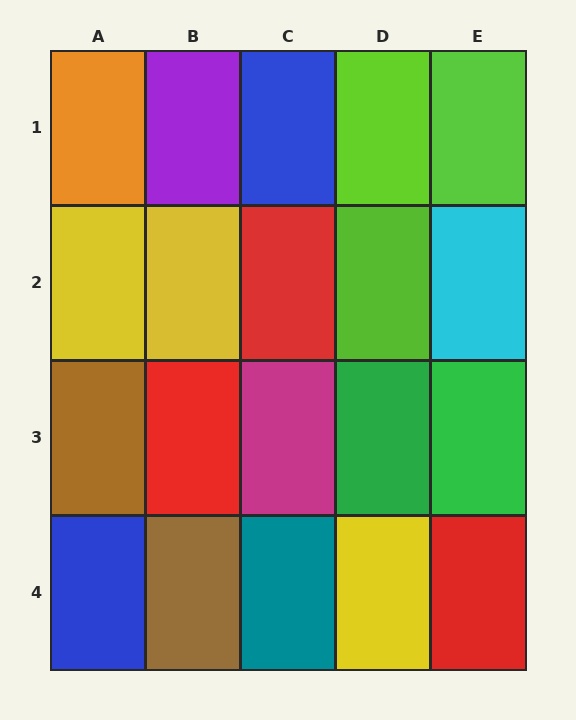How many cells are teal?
1 cell is teal.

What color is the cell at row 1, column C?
Blue.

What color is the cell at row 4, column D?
Yellow.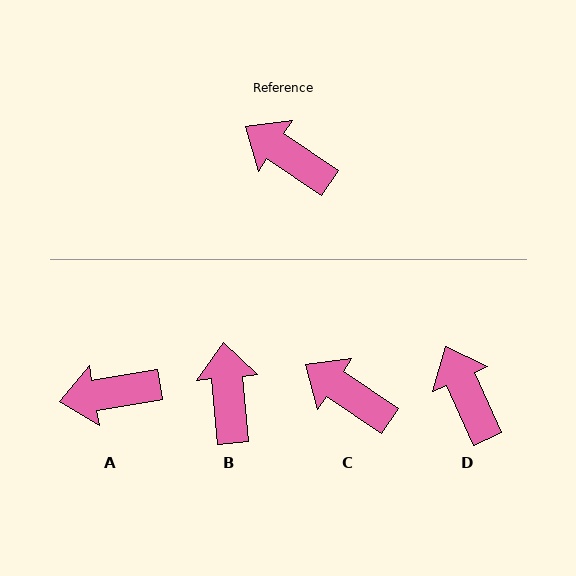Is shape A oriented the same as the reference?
No, it is off by about 43 degrees.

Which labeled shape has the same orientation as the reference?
C.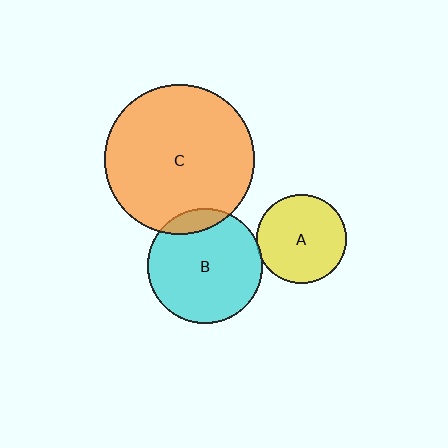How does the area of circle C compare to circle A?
Approximately 2.8 times.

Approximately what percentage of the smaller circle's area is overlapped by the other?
Approximately 5%.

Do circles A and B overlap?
Yes.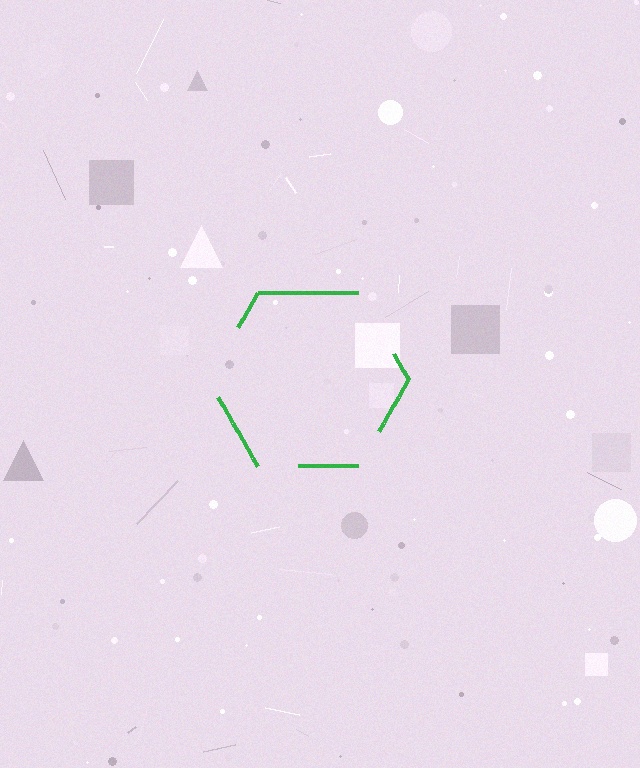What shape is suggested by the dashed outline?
The dashed outline suggests a hexagon.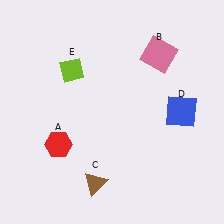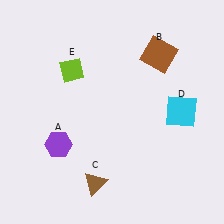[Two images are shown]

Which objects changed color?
A changed from red to purple. B changed from pink to brown. D changed from blue to cyan.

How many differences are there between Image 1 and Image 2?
There are 3 differences between the two images.